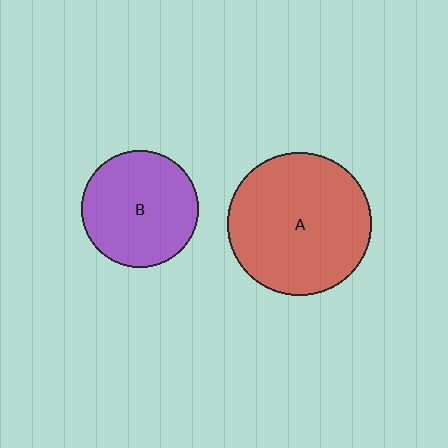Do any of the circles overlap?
No, none of the circles overlap.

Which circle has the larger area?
Circle A (red).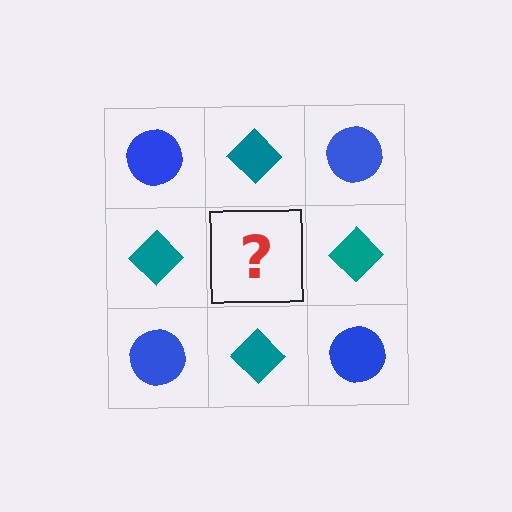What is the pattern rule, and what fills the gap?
The rule is that it alternates blue circle and teal diamond in a checkerboard pattern. The gap should be filled with a blue circle.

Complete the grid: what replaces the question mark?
The question mark should be replaced with a blue circle.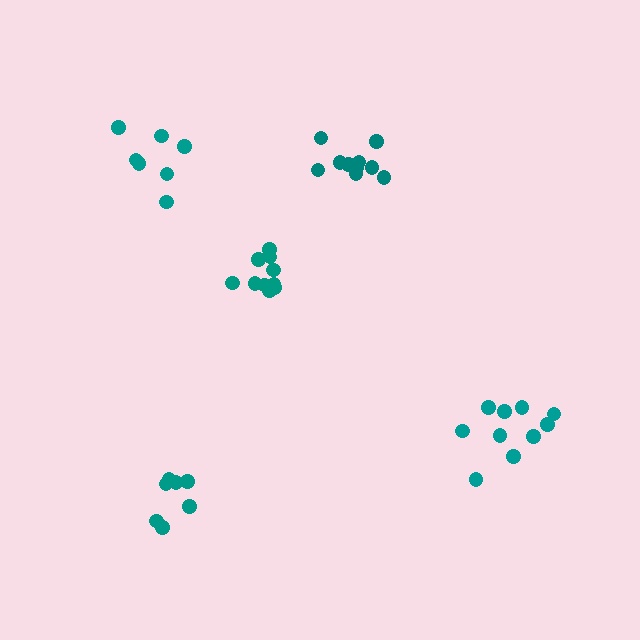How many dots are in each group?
Group 1: 7 dots, Group 2: 10 dots, Group 3: 11 dots, Group 4: 7 dots, Group 5: 10 dots (45 total).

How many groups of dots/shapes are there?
There are 5 groups.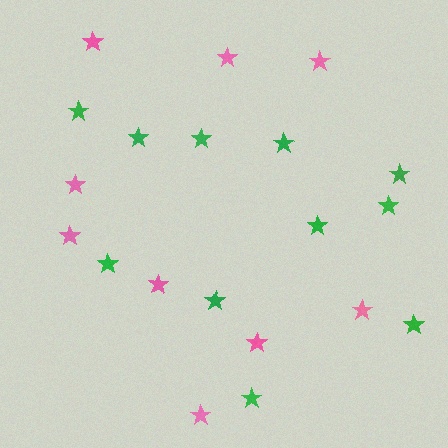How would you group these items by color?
There are 2 groups: one group of green stars (11) and one group of pink stars (9).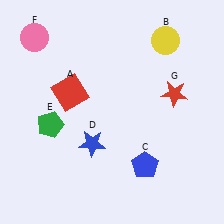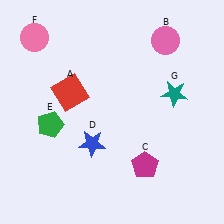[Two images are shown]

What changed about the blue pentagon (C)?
In Image 1, C is blue. In Image 2, it changed to magenta.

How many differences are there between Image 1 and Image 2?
There are 3 differences between the two images.